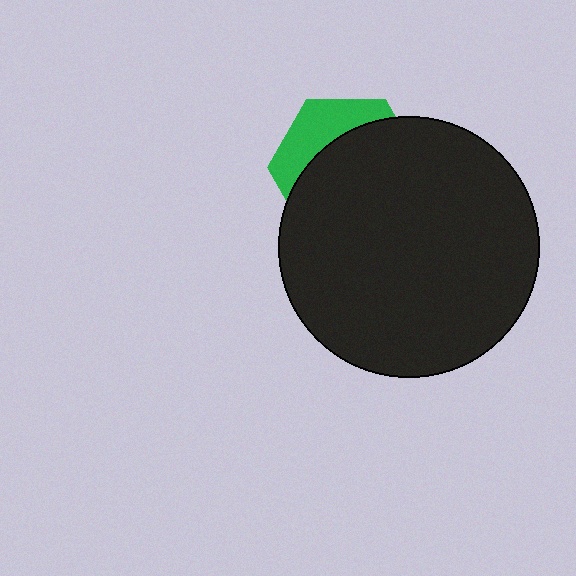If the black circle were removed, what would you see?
You would see the complete green hexagon.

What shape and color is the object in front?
The object in front is a black circle.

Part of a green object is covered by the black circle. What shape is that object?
It is a hexagon.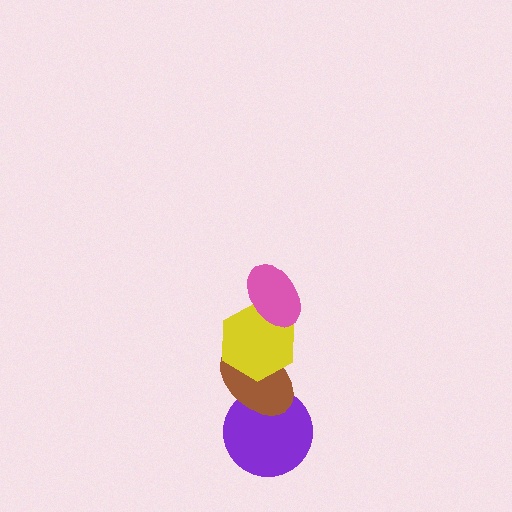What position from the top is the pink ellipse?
The pink ellipse is 1st from the top.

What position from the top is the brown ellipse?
The brown ellipse is 3rd from the top.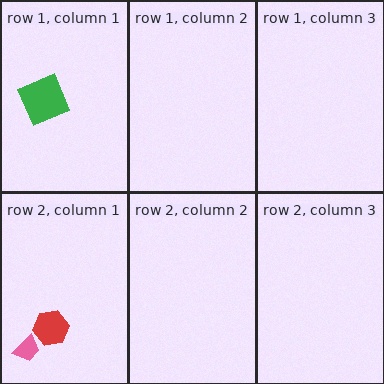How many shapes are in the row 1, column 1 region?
1.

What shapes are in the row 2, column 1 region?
The pink trapezoid, the red hexagon.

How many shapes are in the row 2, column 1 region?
2.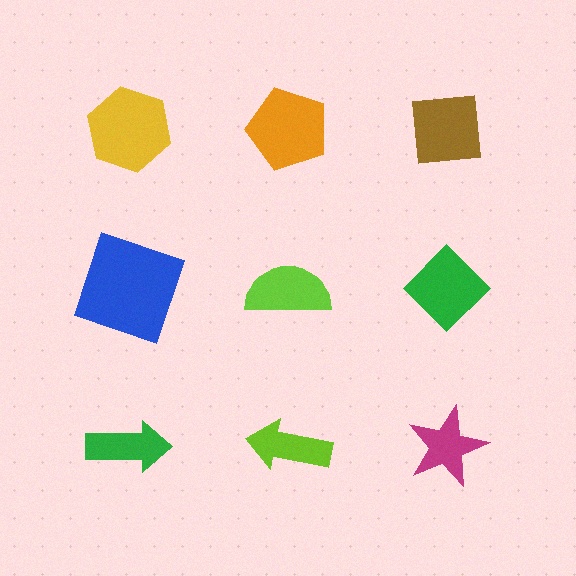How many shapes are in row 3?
3 shapes.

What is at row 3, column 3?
A magenta star.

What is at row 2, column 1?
A blue square.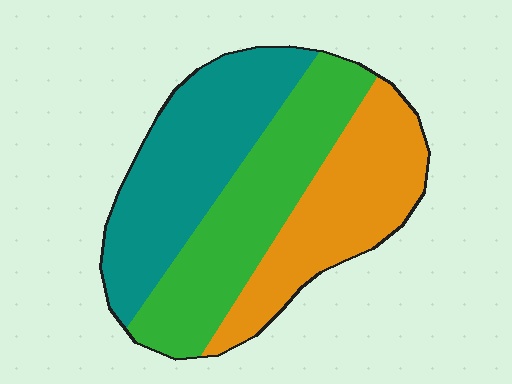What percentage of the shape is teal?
Teal takes up about one third (1/3) of the shape.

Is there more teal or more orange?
Teal.